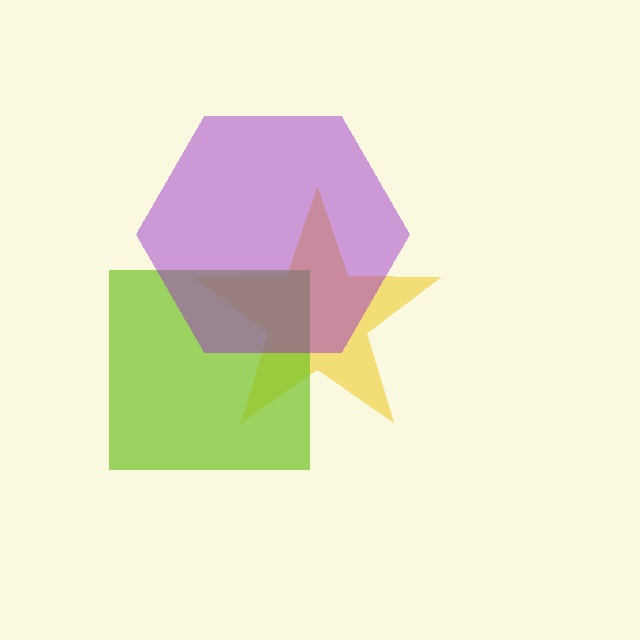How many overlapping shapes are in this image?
There are 3 overlapping shapes in the image.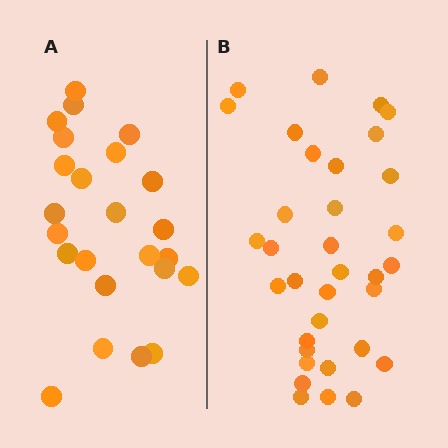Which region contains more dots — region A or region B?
Region B (the right region) has more dots.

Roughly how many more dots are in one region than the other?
Region B has roughly 10 or so more dots than region A.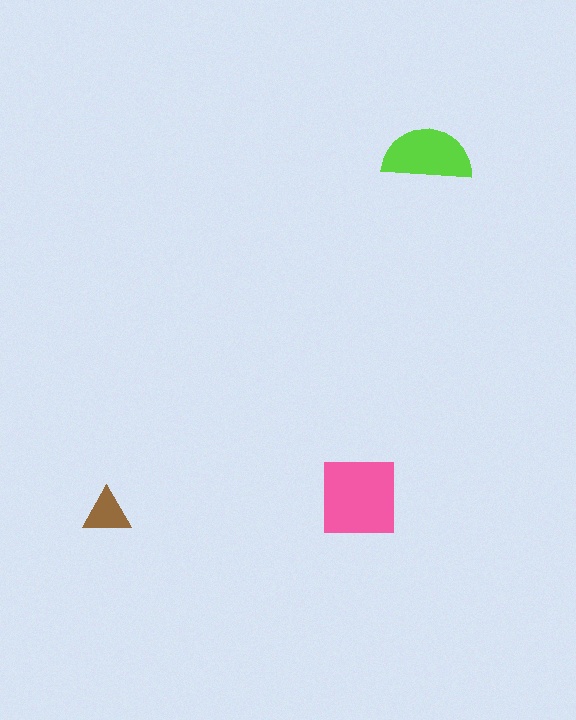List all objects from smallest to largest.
The brown triangle, the lime semicircle, the pink square.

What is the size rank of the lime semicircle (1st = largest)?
2nd.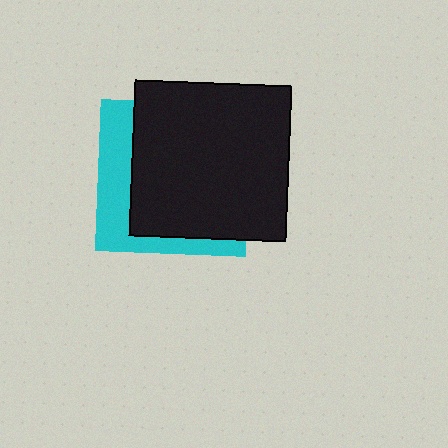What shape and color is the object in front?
The object in front is a black square.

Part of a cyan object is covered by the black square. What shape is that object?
It is a square.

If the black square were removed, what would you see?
You would see the complete cyan square.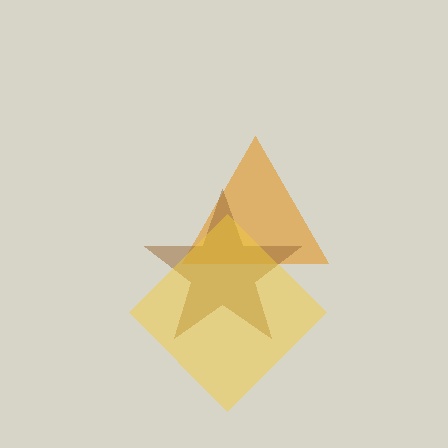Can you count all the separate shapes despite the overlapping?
Yes, there are 3 separate shapes.